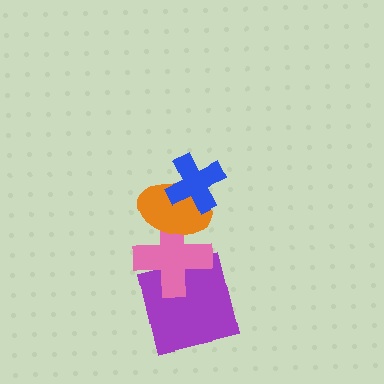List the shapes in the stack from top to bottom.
From top to bottom: the blue cross, the orange ellipse, the pink cross, the purple square.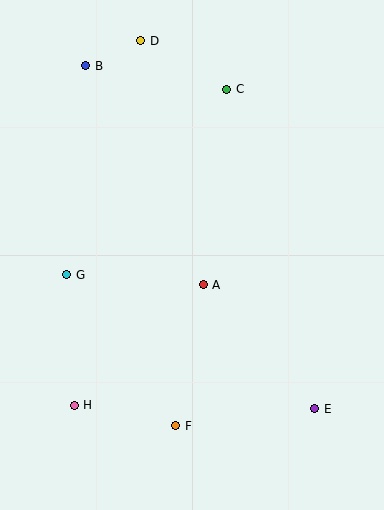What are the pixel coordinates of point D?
Point D is at (141, 41).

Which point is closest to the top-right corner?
Point C is closest to the top-right corner.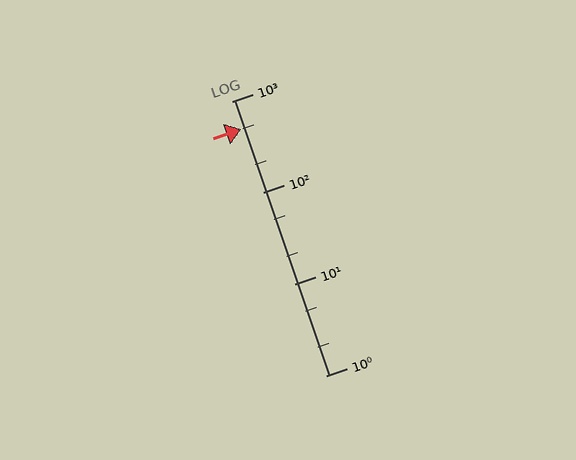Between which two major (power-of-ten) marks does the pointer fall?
The pointer is between 100 and 1000.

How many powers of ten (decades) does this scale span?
The scale spans 3 decades, from 1 to 1000.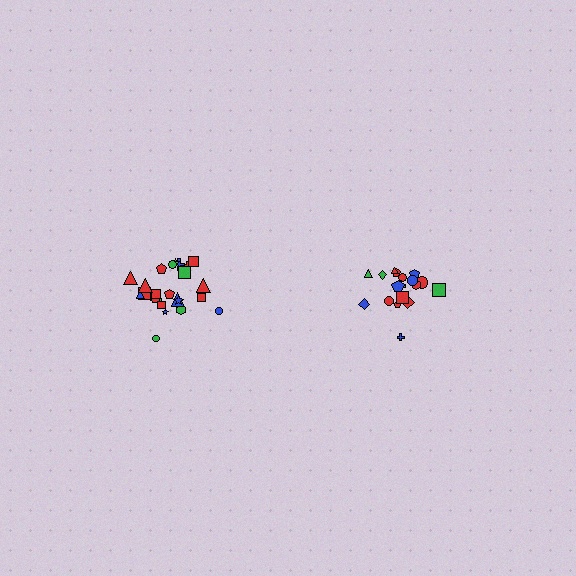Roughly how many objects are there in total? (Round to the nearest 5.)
Roughly 45 objects in total.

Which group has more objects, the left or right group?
The left group.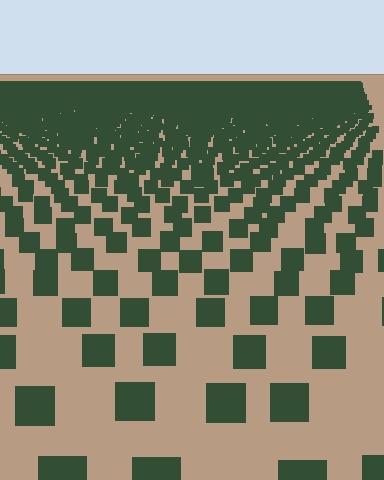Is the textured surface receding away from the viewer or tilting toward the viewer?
The surface is receding away from the viewer. Texture elements get smaller and denser toward the top.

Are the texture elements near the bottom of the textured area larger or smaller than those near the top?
Larger. Near the bottom, elements are closer to the viewer and appear at a bigger on-screen size.